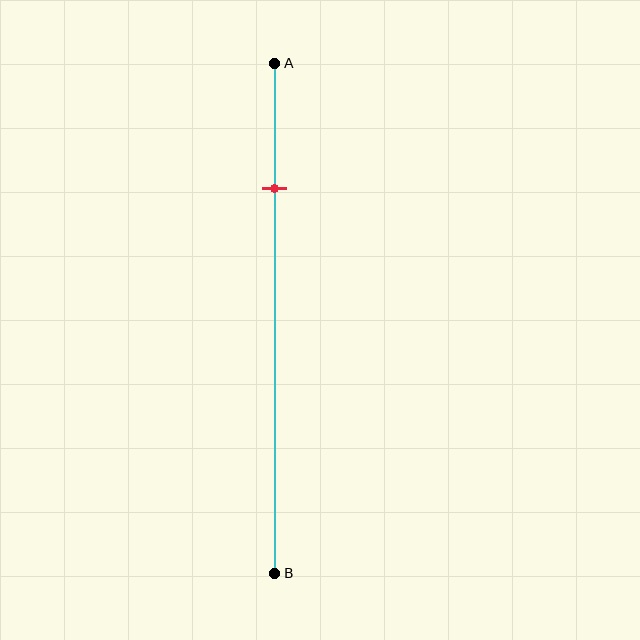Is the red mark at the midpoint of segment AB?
No, the mark is at about 25% from A, not at the 50% midpoint.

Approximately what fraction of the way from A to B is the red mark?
The red mark is approximately 25% of the way from A to B.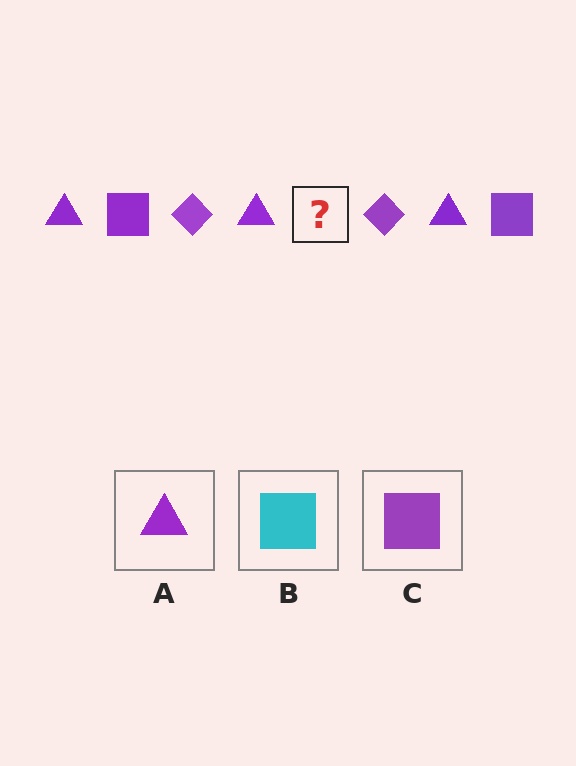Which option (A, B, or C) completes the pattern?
C.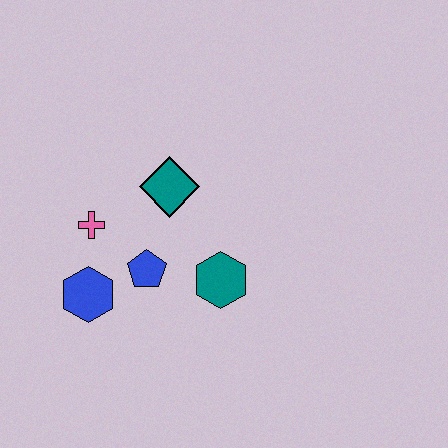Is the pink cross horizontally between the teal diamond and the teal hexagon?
No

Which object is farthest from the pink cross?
The teal hexagon is farthest from the pink cross.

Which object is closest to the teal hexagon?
The blue pentagon is closest to the teal hexagon.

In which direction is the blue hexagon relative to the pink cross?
The blue hexagon is below the pink cross.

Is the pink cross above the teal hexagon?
Yes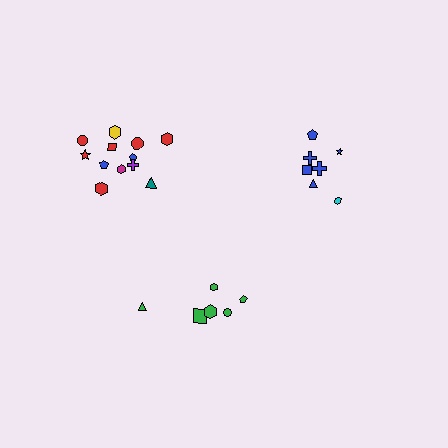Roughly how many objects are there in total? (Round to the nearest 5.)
Roughly 25 objects in total.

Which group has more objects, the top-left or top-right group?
The top-left group.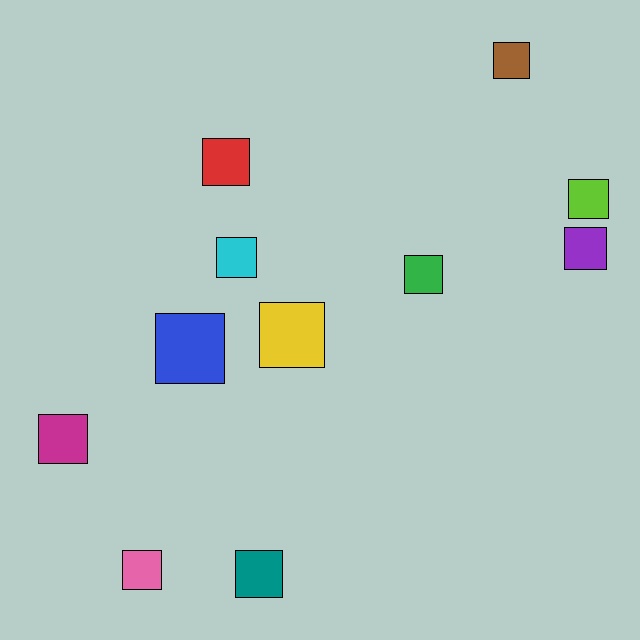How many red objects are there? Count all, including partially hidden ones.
There is 1 red object.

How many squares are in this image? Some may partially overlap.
There are 11 squares.